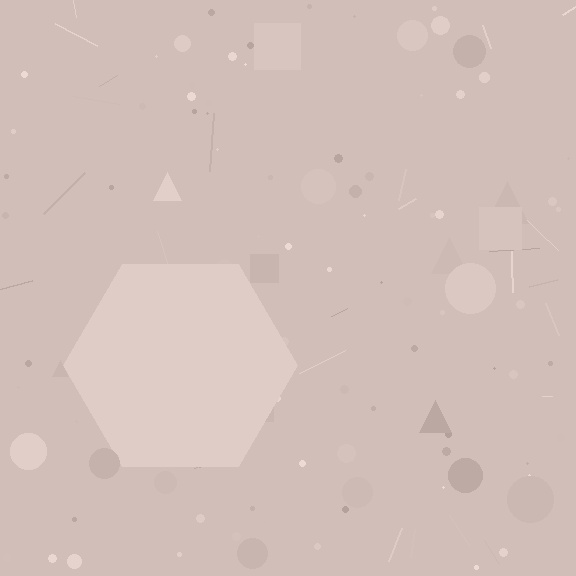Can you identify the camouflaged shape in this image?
The camouflaged shape is a hexagon.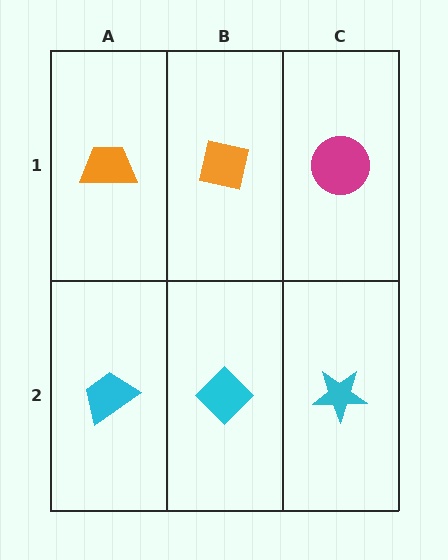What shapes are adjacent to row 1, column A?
A cyan trapezoid (row 2, column A), an orange square (row 1, column B).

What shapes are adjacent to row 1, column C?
A cyan star (row 2, column C), an orange square (row 1, column B).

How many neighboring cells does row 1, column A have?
2.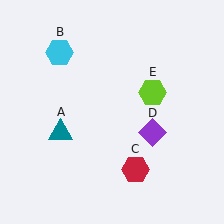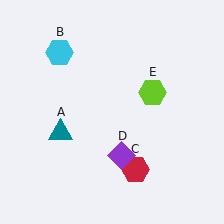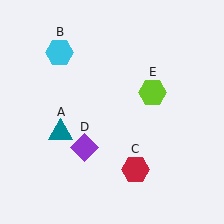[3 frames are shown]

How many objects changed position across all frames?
1 object changed position: purple diamond (object D).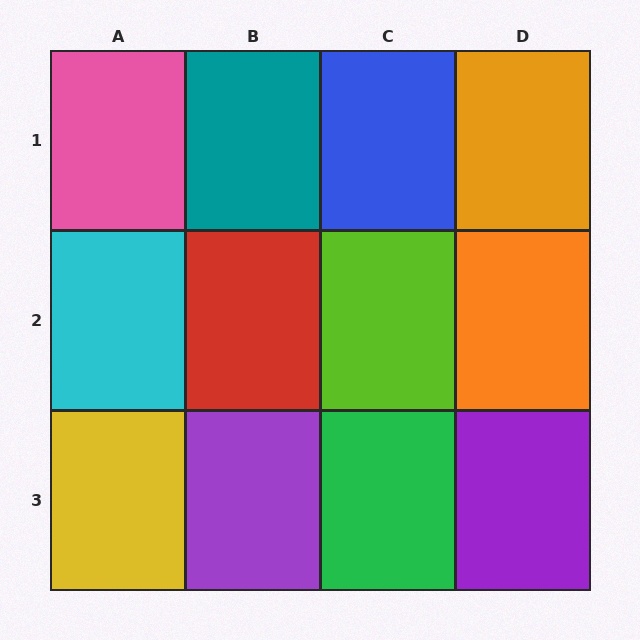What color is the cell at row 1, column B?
Teal.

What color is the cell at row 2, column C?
Lime.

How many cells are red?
1 cell is red.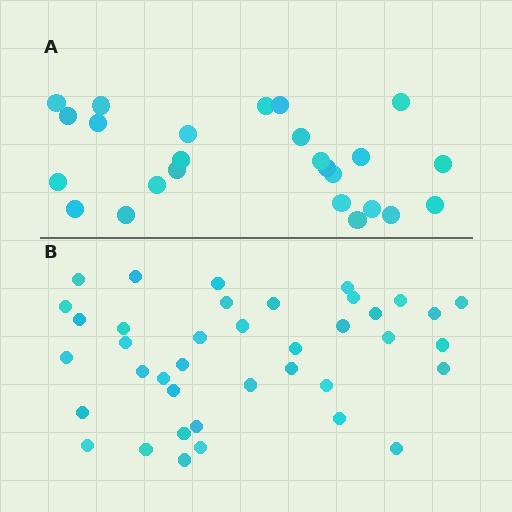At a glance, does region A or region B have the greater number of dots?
Region B (the bottom region) has more dots.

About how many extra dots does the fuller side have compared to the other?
Region B has approximately 15 more dots than region A.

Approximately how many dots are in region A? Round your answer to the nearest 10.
About 20 dots. (The exact count is 25, which rounds to 20.)